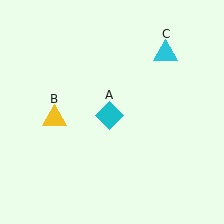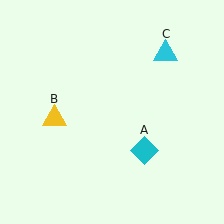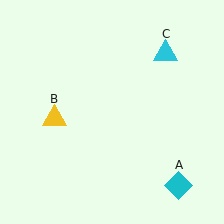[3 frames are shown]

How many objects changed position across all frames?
1 object changed position: cyan diamond (object A).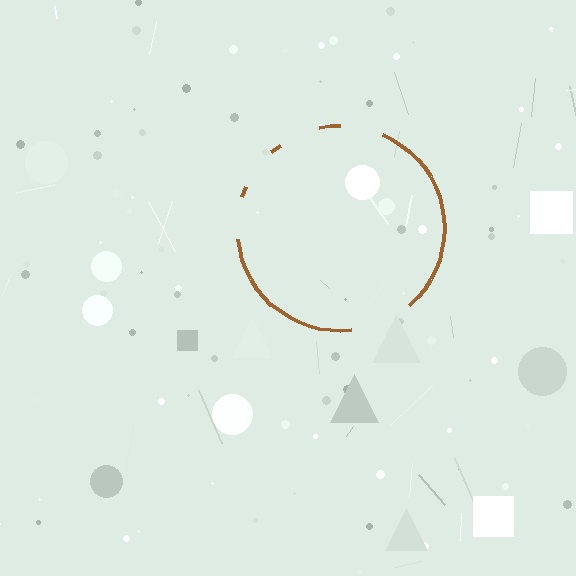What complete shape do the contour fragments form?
The contour fragments form a circle.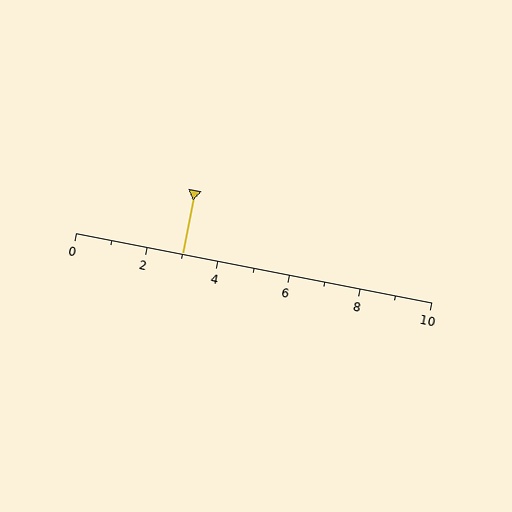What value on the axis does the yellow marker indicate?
The marker indicates approximately 3.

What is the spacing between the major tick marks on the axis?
The major ticks are spaced 2 apart.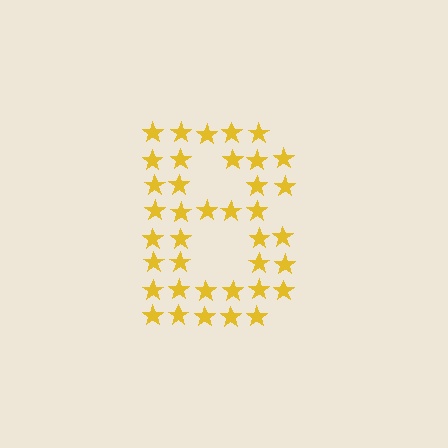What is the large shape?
The large shape is the letter B.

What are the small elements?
The small elements are stars.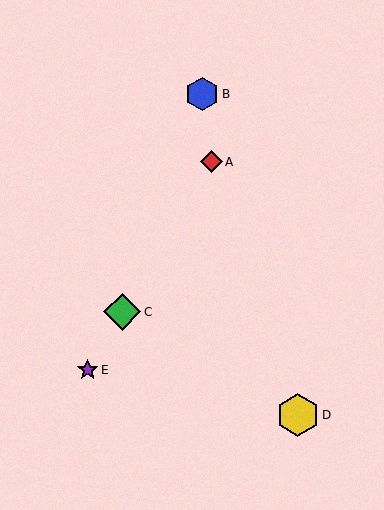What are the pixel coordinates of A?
Object A is at (211, 162).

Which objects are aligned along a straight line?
Objects A, C, E are aligned along a straight line.